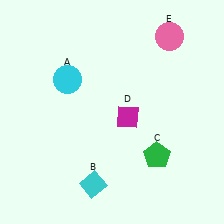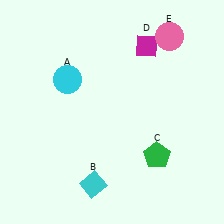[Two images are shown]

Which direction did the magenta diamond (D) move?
The magenta diamond (D) moved up.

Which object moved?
The magenta diamond (D) moved up.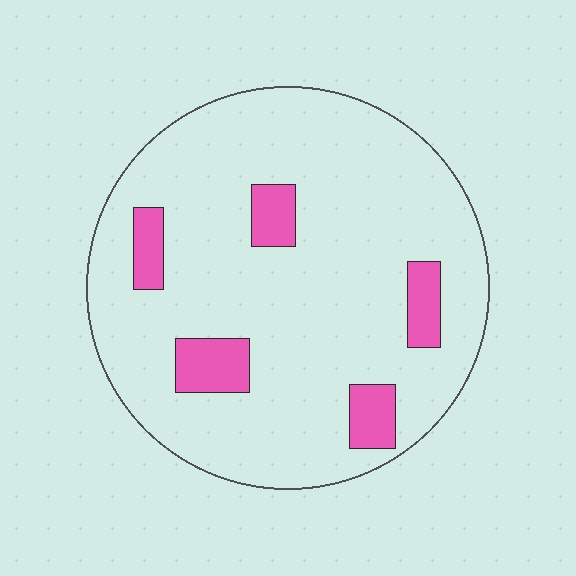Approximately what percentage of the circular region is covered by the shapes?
Approximately 10%.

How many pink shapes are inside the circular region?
5.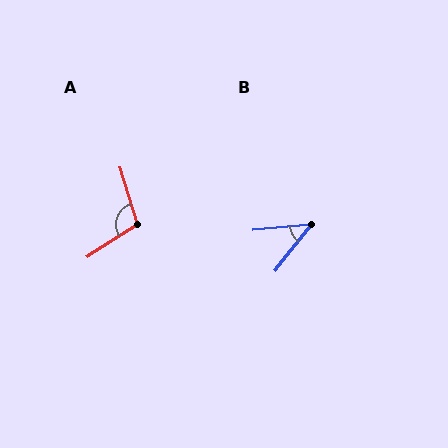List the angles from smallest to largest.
B (47°), A (106°).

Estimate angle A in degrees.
Approximately 106 degrees.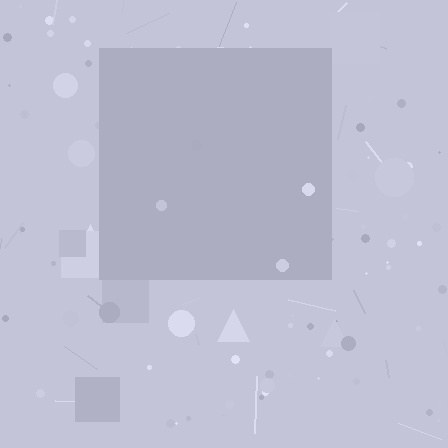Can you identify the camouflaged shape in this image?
The camouflaged shape is a square.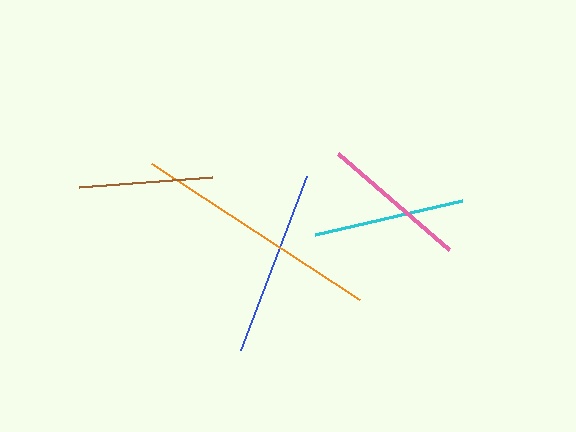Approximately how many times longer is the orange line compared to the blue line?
The orange line is approximately 1.3 times the length of the blue line.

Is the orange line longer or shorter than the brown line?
The orange line is longer than the brown line.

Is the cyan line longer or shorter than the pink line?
The cyan line is longer than the pink line.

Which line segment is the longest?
The orange line is the longest at approximately 248 pixels.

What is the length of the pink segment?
The pink segment is approximately 147 pixels long.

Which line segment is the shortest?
The brown line is the shortest at approximately 133 pixels.